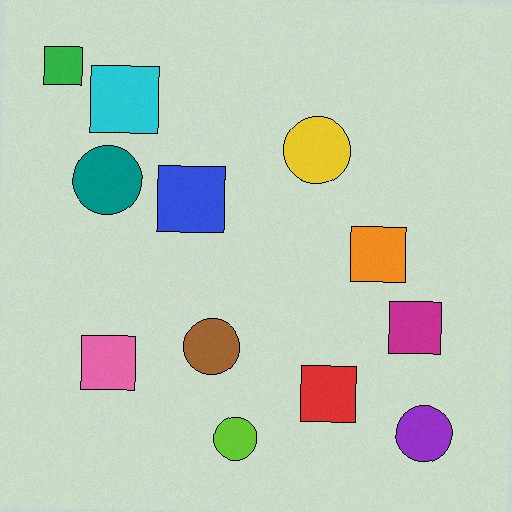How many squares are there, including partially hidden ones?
There are 7 squares.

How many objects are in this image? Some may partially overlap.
There are 12 objects.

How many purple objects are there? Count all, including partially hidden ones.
There is 1 purple object.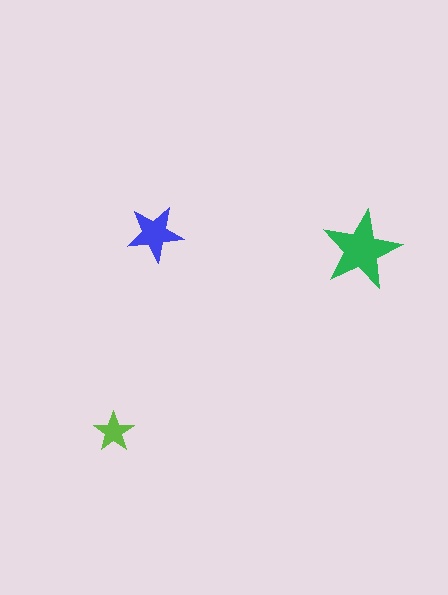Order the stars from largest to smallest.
the green one, the blue one, the lime one.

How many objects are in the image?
There are 3 objects in the image.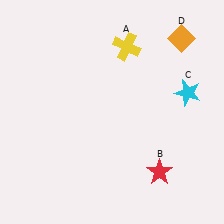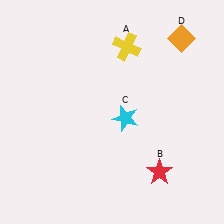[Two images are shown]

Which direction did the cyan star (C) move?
The cyan star (C) moved left.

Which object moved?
The cyan star (C) moved left.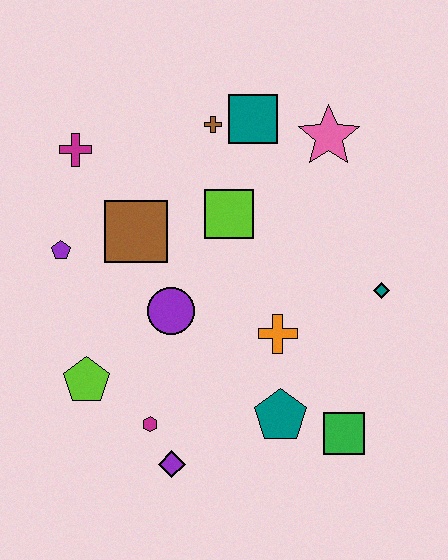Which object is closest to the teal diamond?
The orange cross is closest to the teal diamond.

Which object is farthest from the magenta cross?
The green square is farthest from the magenta cross.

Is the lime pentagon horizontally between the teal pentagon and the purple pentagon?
Yes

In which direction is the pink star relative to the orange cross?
The pink star is above the orange cross.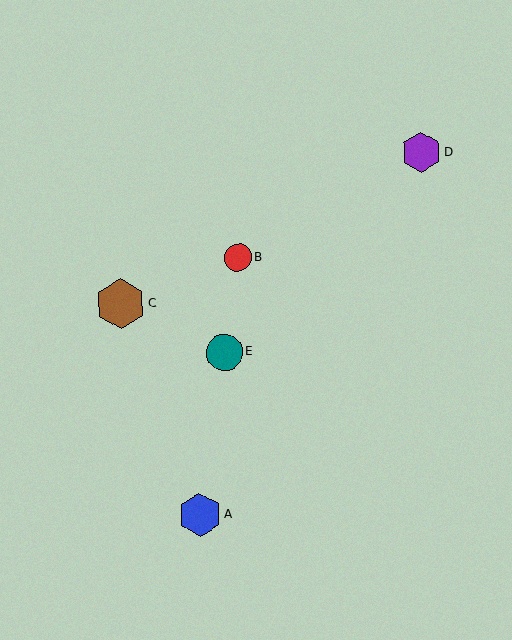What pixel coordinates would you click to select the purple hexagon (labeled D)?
Click at (421, 152) to select the purple hexagon D.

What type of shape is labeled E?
Shape E is a teal circle.